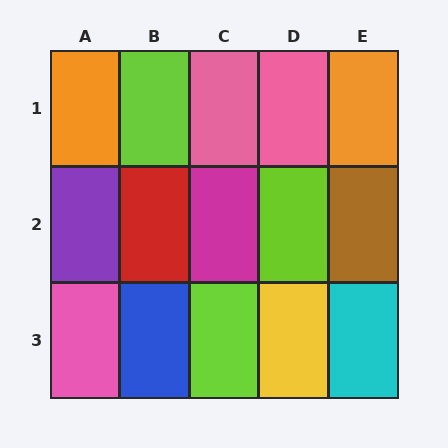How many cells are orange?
2 cells are orange.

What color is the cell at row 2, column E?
Brown.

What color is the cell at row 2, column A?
Purple.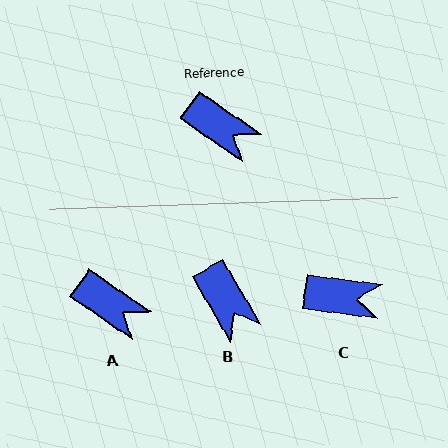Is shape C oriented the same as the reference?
No, it is off by about 27 degrees.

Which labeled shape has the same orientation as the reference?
A.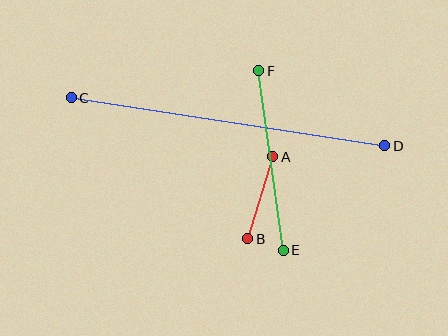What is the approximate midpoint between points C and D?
The midpoint is at approximately (228, 122) pixels.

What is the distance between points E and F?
The distance is approximately 181 pixels.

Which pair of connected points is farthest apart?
Points C and D are farthest apart.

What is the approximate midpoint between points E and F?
The midpoint is at approximately (271, 160) pixels.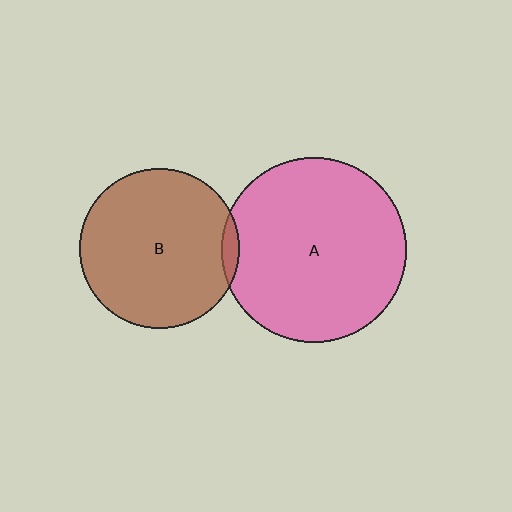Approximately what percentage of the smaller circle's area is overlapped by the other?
Approximately 5%.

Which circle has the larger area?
Circle A (pink).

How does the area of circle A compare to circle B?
Approximately 1.3 times.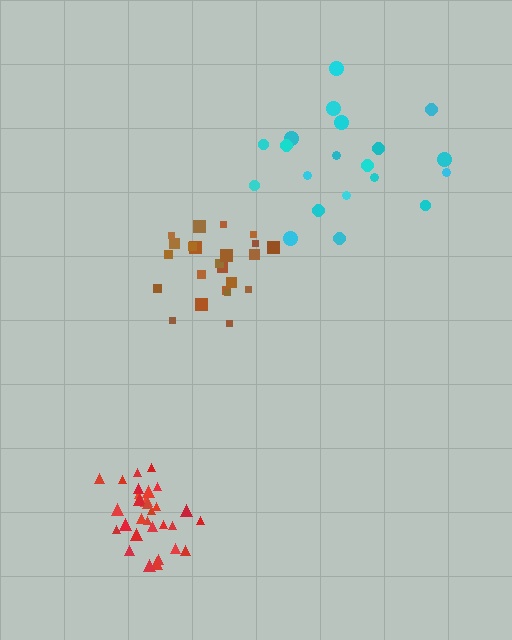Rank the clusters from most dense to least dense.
red, brown, cyan.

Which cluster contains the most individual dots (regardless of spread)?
Red (30).